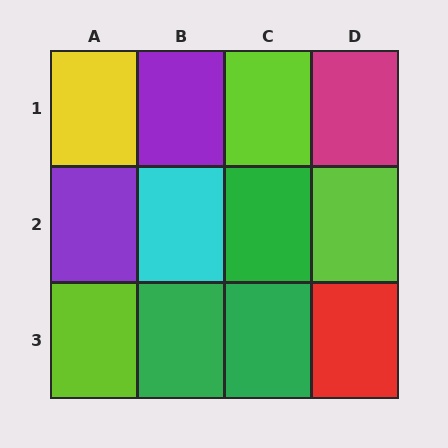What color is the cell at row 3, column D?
Red.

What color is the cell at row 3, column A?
Lime.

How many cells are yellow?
1 cell is yellow.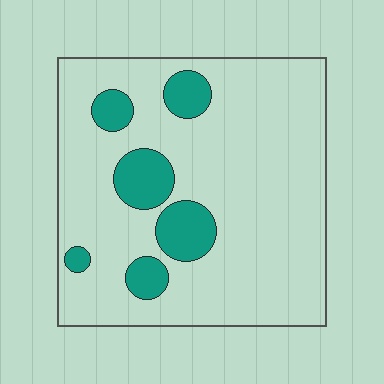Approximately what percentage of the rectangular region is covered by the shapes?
Approximately 15%.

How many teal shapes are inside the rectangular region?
6.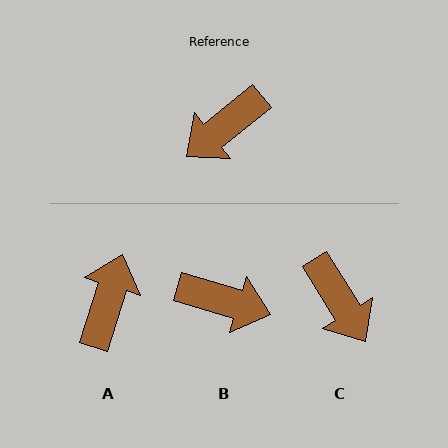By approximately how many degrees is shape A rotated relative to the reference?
Approximately 146 degrees clockwise.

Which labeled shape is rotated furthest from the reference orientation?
A, about 146 degrees away.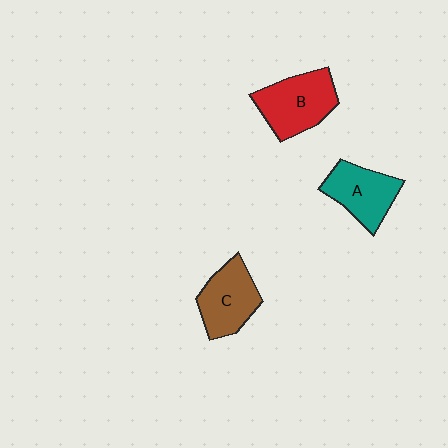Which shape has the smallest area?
Shape A (teal).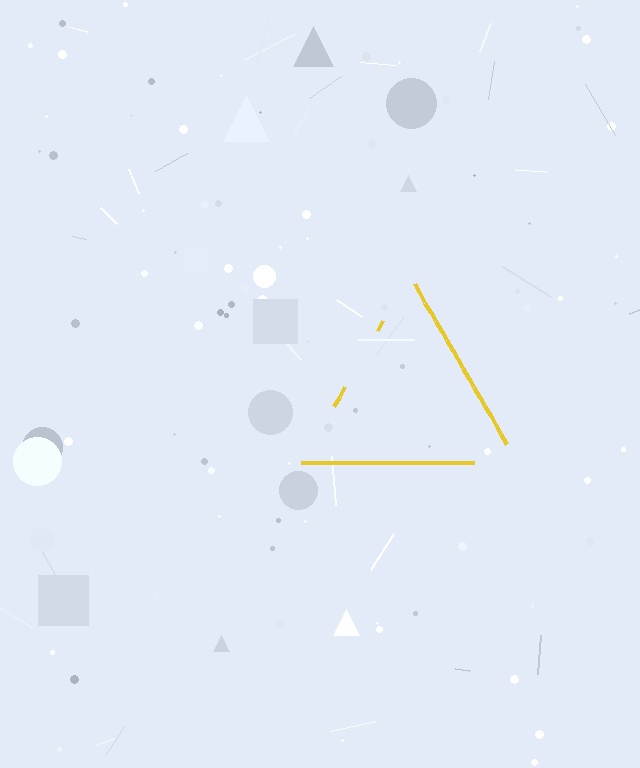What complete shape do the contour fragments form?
The contour fragments form a triangle.